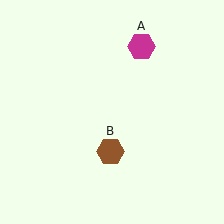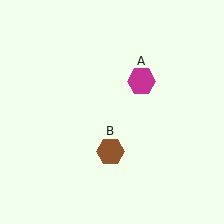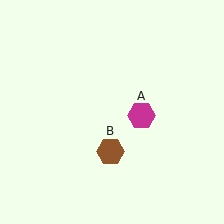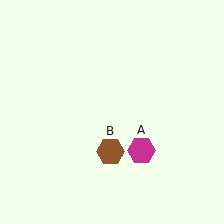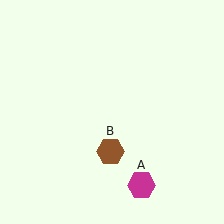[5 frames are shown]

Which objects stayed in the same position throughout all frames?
Brown hexagon (object B) remained stationary.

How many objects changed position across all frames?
1 object changed position: magenta hexagon (object A).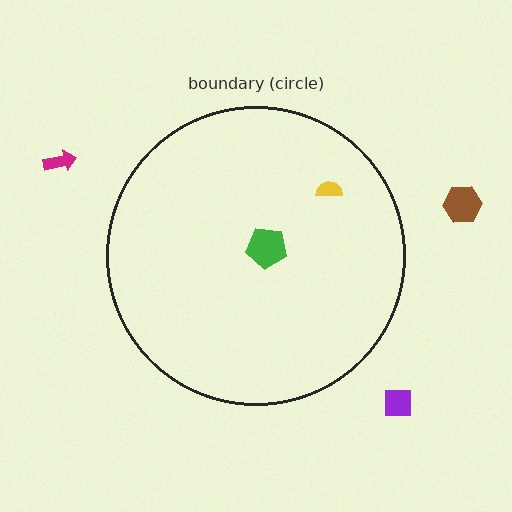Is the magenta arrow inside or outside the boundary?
Outside.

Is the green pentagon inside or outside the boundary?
Inside.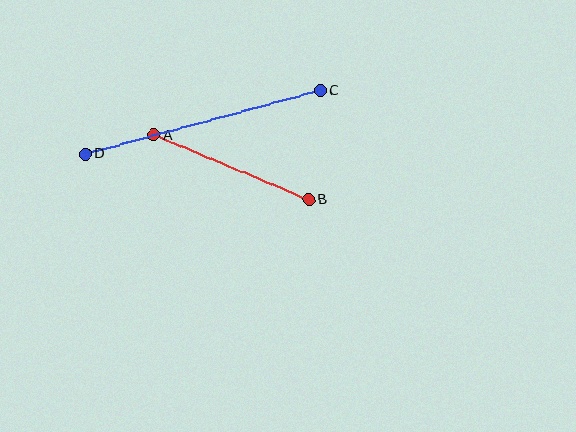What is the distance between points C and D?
The distance is approximately 244 pixels.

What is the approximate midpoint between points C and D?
The midpoint is at approximately (203, 122) pixels.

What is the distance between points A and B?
The distance is approximately 168 pixels.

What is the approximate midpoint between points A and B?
The midpoint is at approximately (231, 167) pixels.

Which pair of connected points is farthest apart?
Points C and D are farthest apart.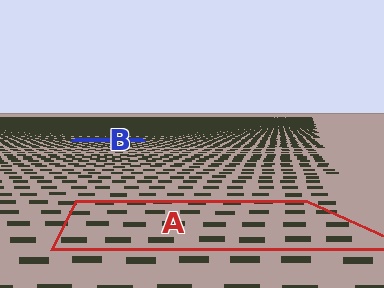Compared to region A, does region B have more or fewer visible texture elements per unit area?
Region B has more texture elements per unit area — they are packed more densely because it is farther away.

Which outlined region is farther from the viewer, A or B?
Region B is farther from the viewer — the texture elements inside it appear smaller and more densely packed.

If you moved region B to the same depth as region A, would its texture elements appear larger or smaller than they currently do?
They would appear larger. At a closer depth, the same texture elements are projected at a bigger on-screen size.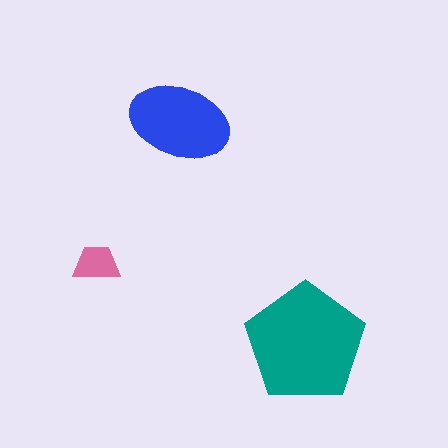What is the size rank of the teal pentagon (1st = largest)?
1st.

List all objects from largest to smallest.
The teal pentagon, the blue ellipse, the pink trapezoid.